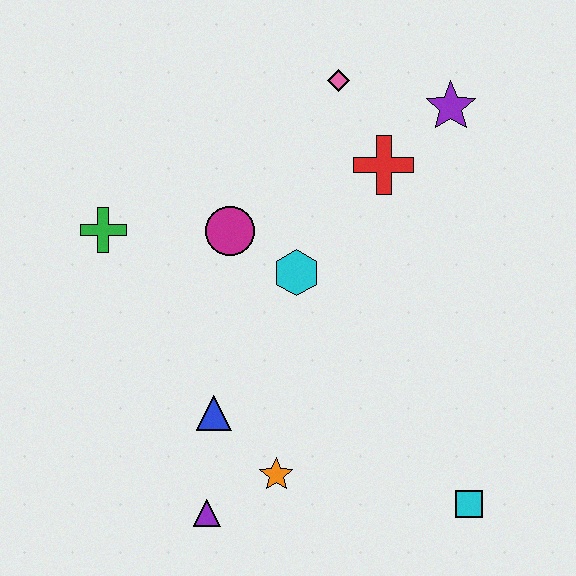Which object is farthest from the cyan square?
The green cross is farthest from the cyan square.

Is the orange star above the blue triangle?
No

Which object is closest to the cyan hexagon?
The magenta circle is closest to the cyan hexagon.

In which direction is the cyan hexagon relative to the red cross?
The cyan hexagon is below the red cross.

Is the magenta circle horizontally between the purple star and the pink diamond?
No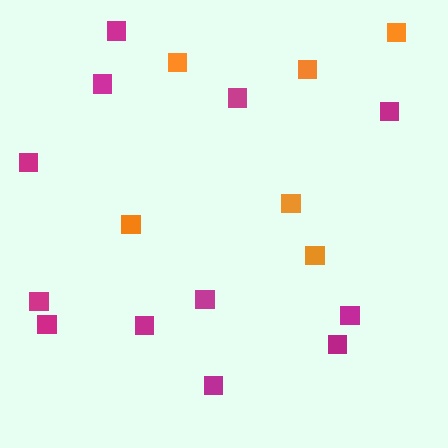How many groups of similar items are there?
There are 2 groups: one group of orange squares (6) and one group of magenta squares (12).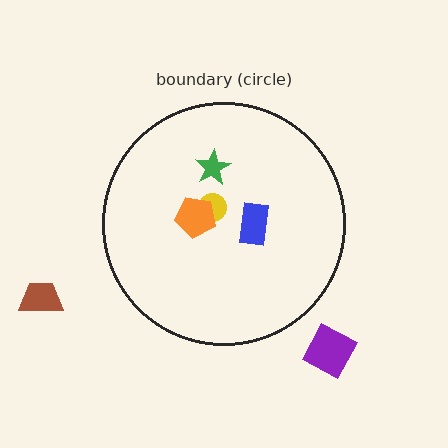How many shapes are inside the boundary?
4 inside, 2 outside.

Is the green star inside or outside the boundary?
Inside.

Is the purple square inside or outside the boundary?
Outside.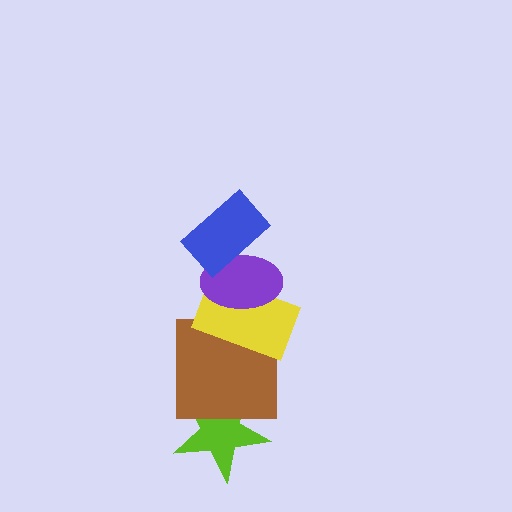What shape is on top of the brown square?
The yellow rectangle is on top of the brown square.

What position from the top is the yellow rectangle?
The yellow rectangle is 3rd from the top.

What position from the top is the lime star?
The lime star is 5th from the top.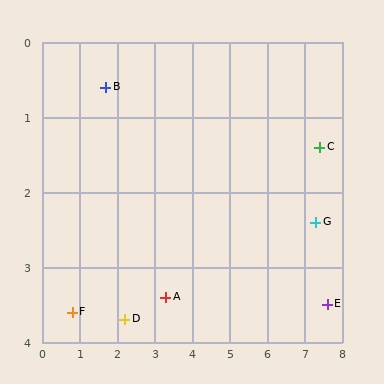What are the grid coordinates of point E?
Point E is at approximately (7.6, 3.5).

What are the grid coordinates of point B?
Point B is at approximately (1.7, 0.6).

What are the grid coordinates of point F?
Point F is at approximately (0.8, 3.6).